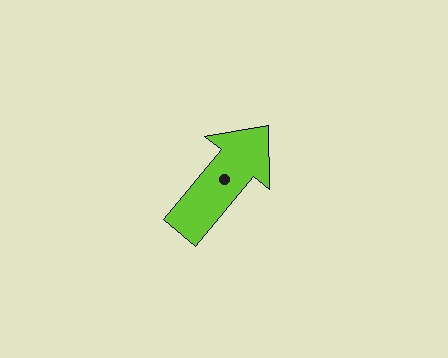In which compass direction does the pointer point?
Northeast.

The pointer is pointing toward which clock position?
Roughly 1 o'clock.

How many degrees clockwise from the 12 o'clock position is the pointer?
Approximately 40 degrees.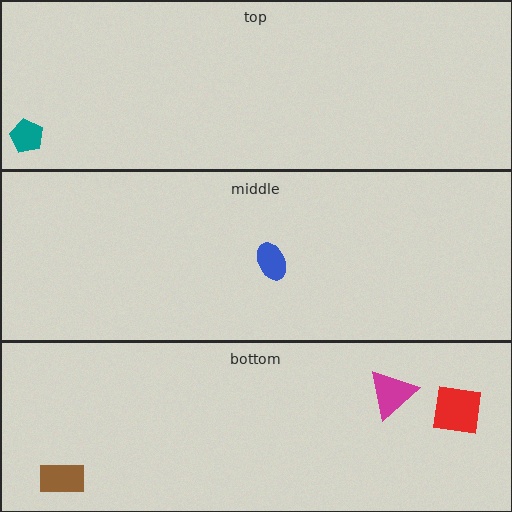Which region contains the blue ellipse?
The middle region.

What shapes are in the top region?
The teal pentagon.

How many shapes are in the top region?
1.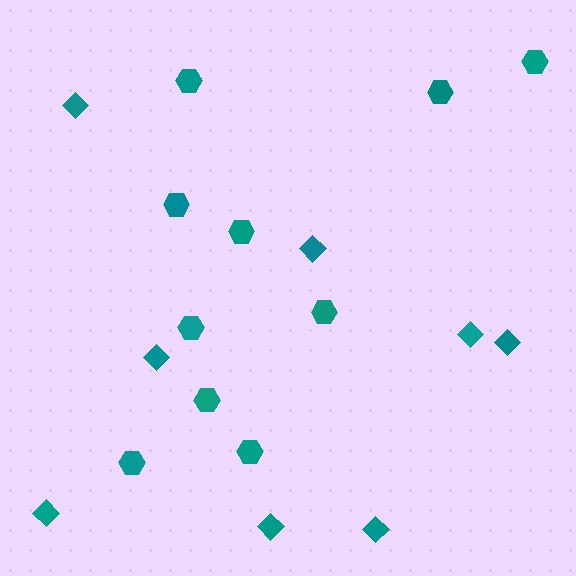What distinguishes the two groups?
There are 2 groups: one group of diamonds (8) and one group of hexagons (10).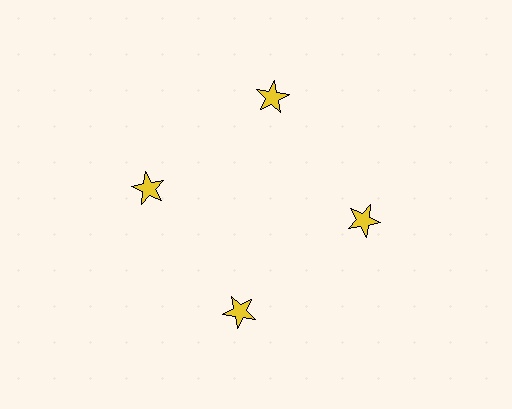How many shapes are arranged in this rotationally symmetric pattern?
There are 4 shapes, arranged in 4 groups of 1.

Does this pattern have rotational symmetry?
Yes, this pattern has 4-fold rotational symmetry. It looks the same after rotating 90 degrees around the center.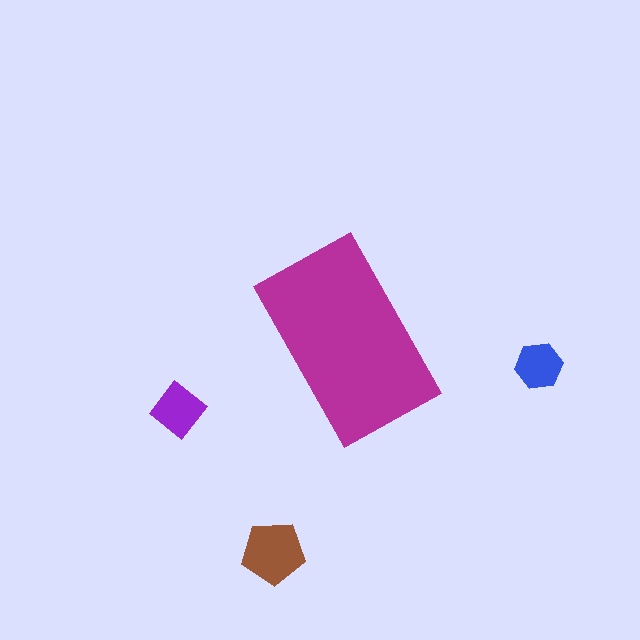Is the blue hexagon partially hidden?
No, the blue hexagon is fully visible.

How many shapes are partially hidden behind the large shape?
0 shapes are partially hidden.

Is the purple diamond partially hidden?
No, the purple diamond is fully visible.